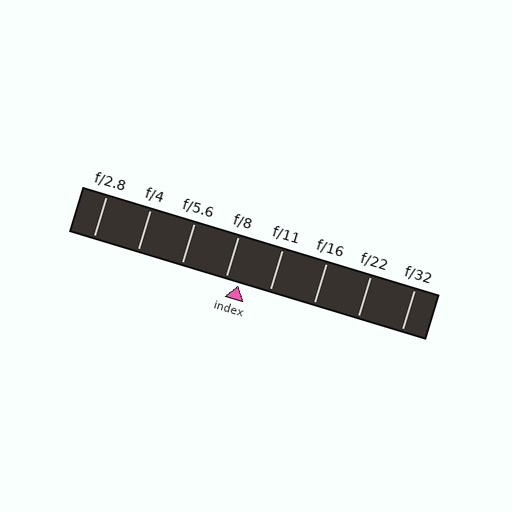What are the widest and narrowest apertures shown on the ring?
The widest aperture shown is f/2.8 and the narrowest is f/32.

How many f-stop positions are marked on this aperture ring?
There are 8 f-stop positions marked.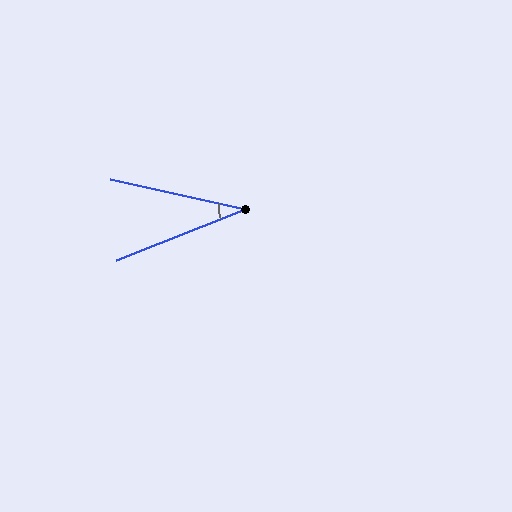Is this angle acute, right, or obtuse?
It is acute.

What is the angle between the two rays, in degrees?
Approximately 34 degrees.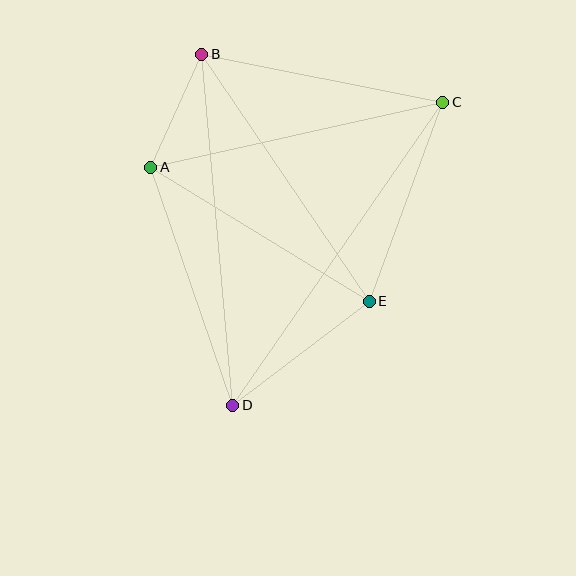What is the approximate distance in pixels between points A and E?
The distance between A and E is approximately 256 pixels.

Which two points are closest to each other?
Points A and B are closest to each other.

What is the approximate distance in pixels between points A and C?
The distance between A and C is approximately 300 pixels.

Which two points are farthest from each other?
Points C and D are farthest from each other.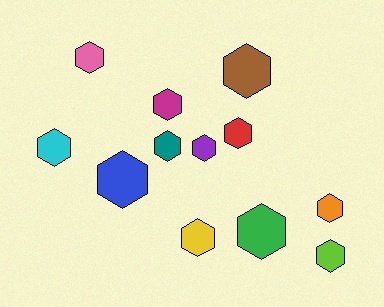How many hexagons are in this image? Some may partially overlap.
There are 12 hexagons.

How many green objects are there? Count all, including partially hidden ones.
There is 1 green object.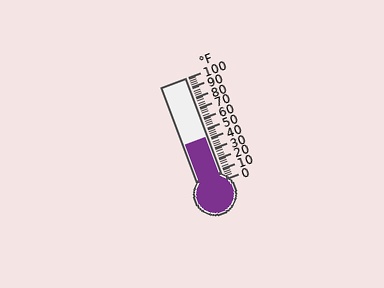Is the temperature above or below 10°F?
The temperature is above 10°F.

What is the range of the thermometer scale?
The thermometer scale ranges from 0°F to 100°F.